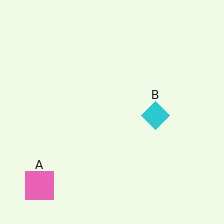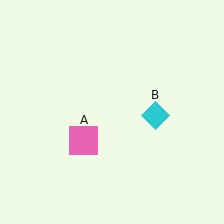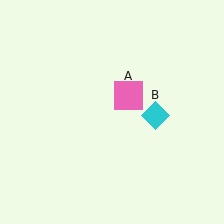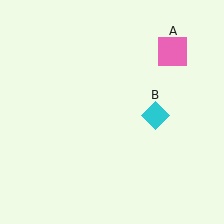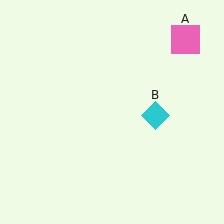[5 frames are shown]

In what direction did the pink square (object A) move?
The pink square (object A) moved up and to the right.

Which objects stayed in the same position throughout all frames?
Cyan diamond (object B) remained stationary.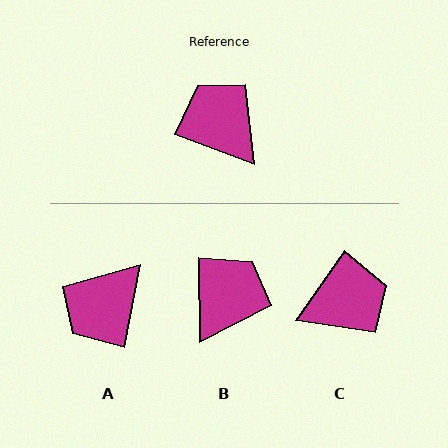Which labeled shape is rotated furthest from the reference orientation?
C, about 104 degrees away.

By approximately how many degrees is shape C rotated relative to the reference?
Approximately 104 degrees clockwise.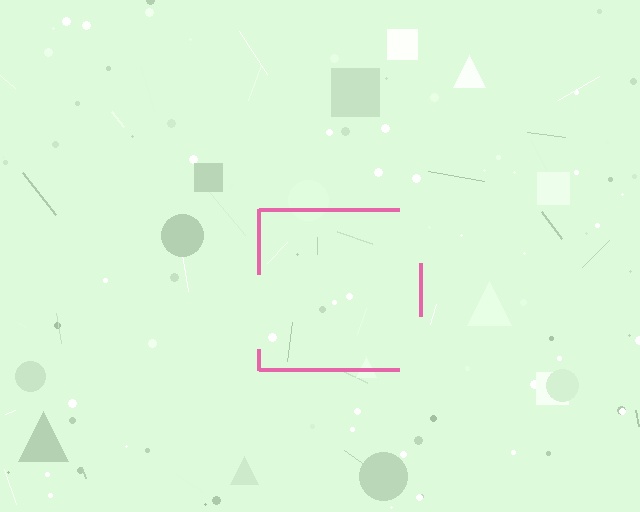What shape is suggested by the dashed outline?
The dashed outline suggests a square.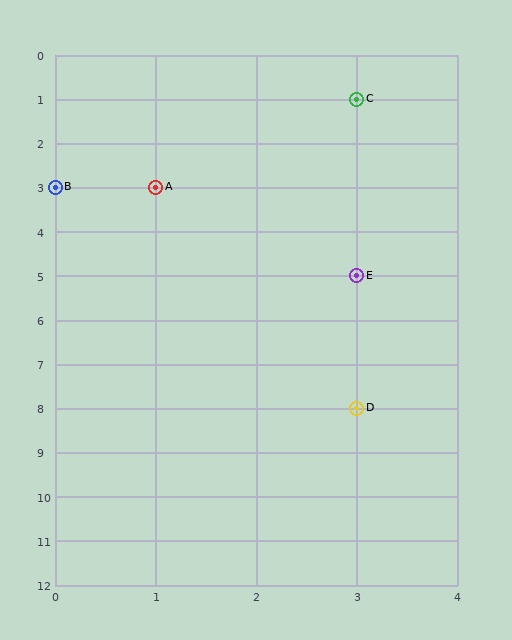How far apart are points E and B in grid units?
Points E and B are 3 columns and 2 rows apart (about 3.6 grid units diagonally).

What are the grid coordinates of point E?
Point E is at grid coordinates (3, 5).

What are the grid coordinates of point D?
Point D is at grid coordinates (3, 8).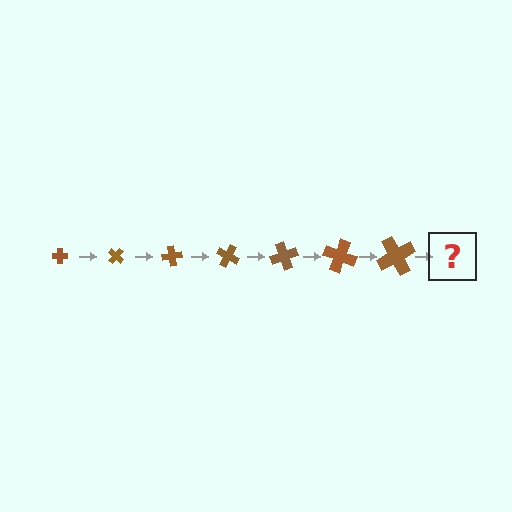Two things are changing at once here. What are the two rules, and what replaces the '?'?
The two rules are that the cross grows larger each step and it rotates 40 degrees each step. The '?' should be a cross, larger than the previous one and rotated 280 degrees from the start.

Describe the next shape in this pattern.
It should be a cross, larger than the previous one and rotated 280 degrees from the start.